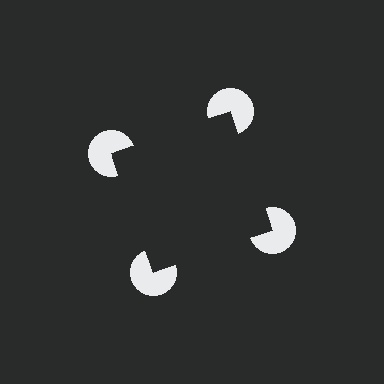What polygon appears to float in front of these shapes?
An illusory square — its edges are inferred from the aligned wedge cuts in the pac-man discs, not physically drawn.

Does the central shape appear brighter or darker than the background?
It typically appears slightly darker than the background, even though no actual brightness change is drawn.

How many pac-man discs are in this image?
There are 4 — one at each vertex of the illusory square.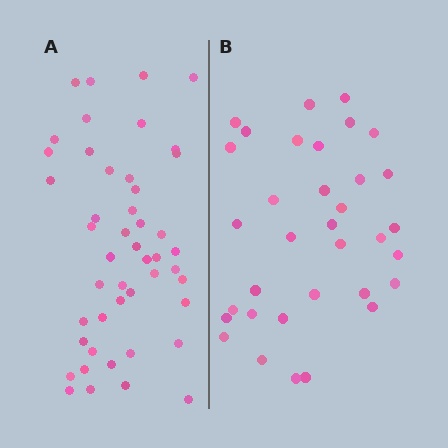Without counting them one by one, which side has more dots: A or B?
Region A (the left region) has more dots.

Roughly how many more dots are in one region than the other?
Region A has approximately 15 more dots than region B.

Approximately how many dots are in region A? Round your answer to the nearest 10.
About 50 dots. (The exact count is 47, which rounds to 50.)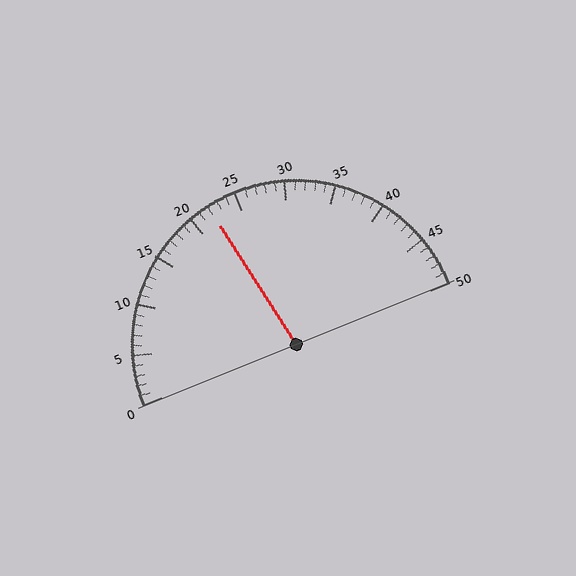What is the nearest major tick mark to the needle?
The nearest major tick mark is 20.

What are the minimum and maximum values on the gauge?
The gauge ranges from 0 to 50.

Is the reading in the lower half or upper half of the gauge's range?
The reading is in the lower half of the range (0 to 50).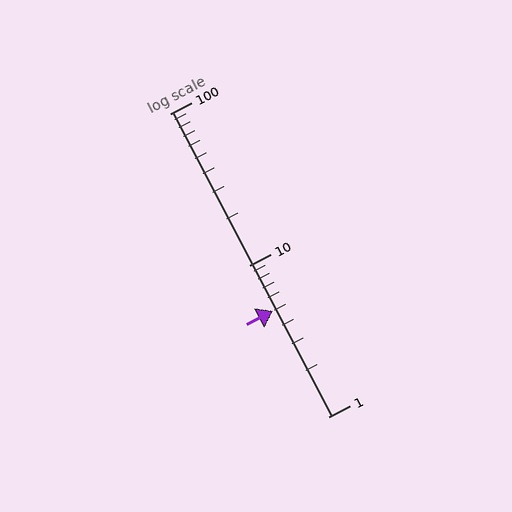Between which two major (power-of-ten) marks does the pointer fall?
The pointer is between 1 and 10.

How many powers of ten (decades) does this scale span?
The scale spans 2 decades, from 1 to 100.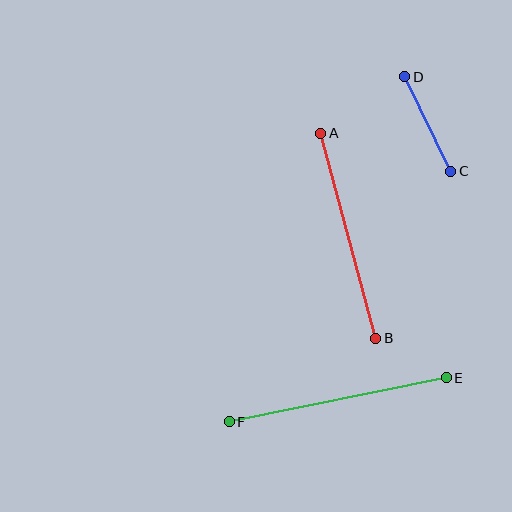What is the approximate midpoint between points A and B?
The midpoint is at approximately (348, 236) pixels.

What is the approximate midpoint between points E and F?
The midpoint is at approximately (338, 400) pixels.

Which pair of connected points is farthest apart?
Points E and F are farthest apart.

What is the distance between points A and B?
The distance is approximately 212 pixels.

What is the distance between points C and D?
The distance is approximately 105 pixels.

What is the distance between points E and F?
The distance is approximately 222 pixels.